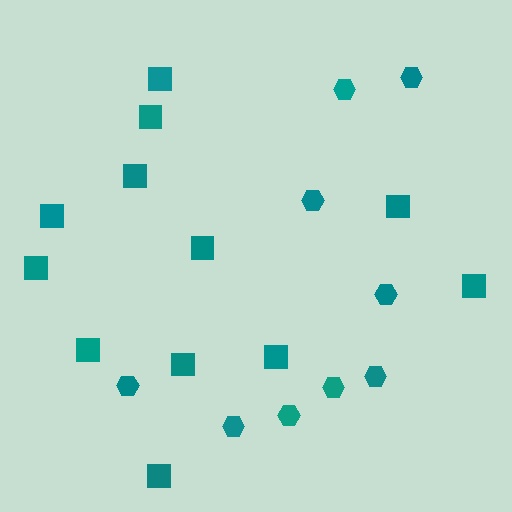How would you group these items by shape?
There are 2 groups: one group of squares (12) and one group of hexagons (9).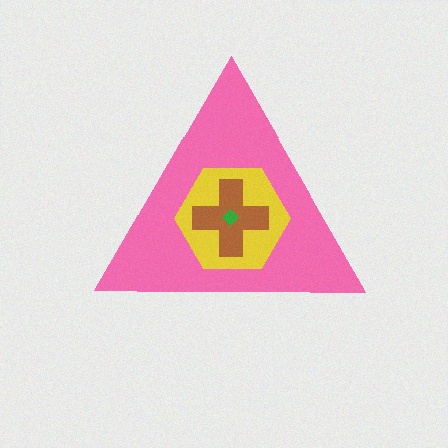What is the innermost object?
The green diamond.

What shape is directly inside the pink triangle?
The yellow hexagon.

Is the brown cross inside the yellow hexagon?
Yes.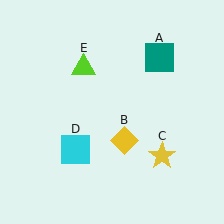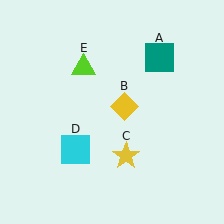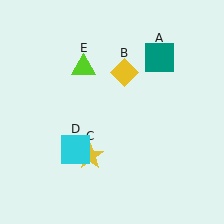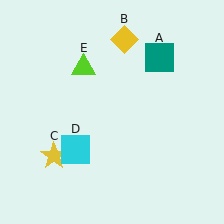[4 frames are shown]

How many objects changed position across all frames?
2 objects changed position: yellow diamond (object B), yellow star (object C).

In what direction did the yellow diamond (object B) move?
The yellow diamond (object B) moved up.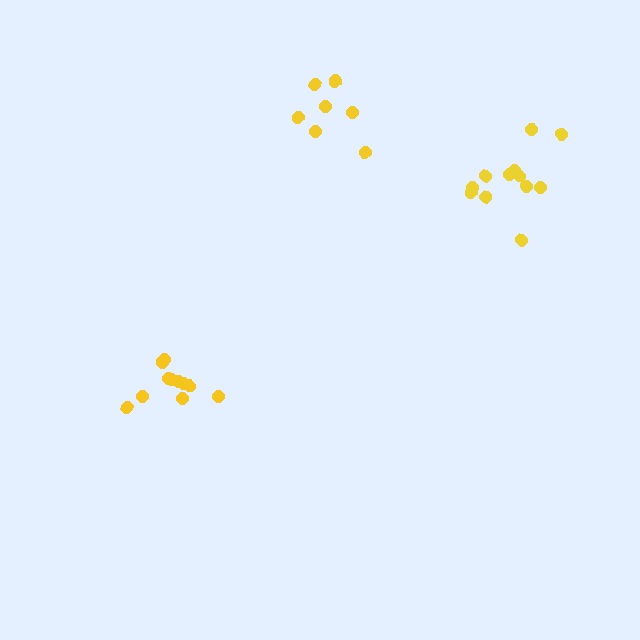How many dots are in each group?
Group 1: 12 dots, Group 2: 12 dots, Group 3: 7 dots (31 total).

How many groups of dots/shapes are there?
There are 3 groups.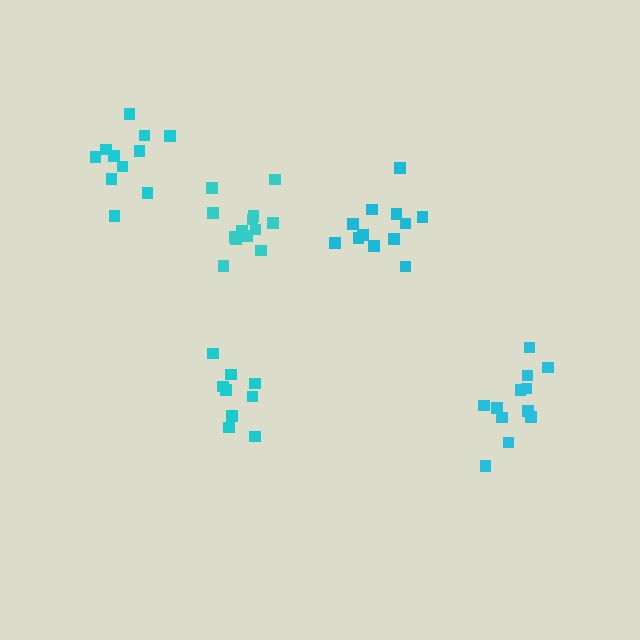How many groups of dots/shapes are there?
There are 5 groups.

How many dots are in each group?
Group 1: 12 dots, Group 2: 9 dots, Group 3: 11 dots, Group 4: 12 dots, Group 5: 14 dots (58 total).